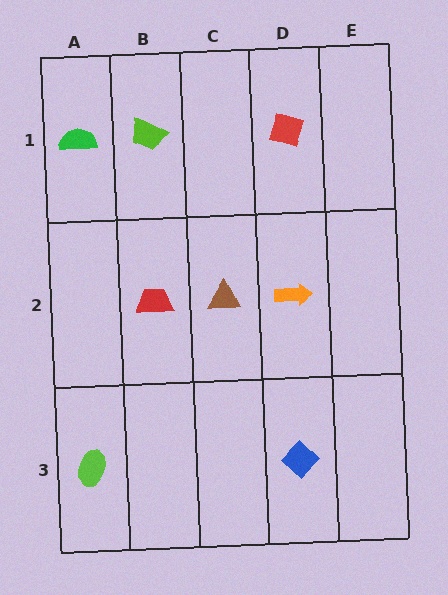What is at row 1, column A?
A green semicircle.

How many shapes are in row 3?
2 shapes.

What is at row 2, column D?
An orange arrow.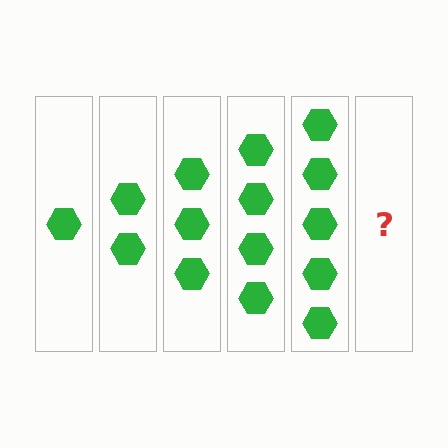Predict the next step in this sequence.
The next step is 6 hexagons.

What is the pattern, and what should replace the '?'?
The pattern is that each step adds one more hexagon. The '?' should be 6 hexagons.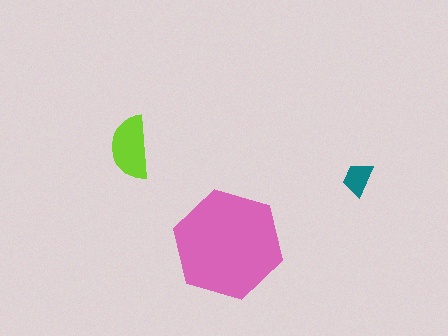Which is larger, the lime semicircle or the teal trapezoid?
The lime semicircle.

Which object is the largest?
The pink hexagon.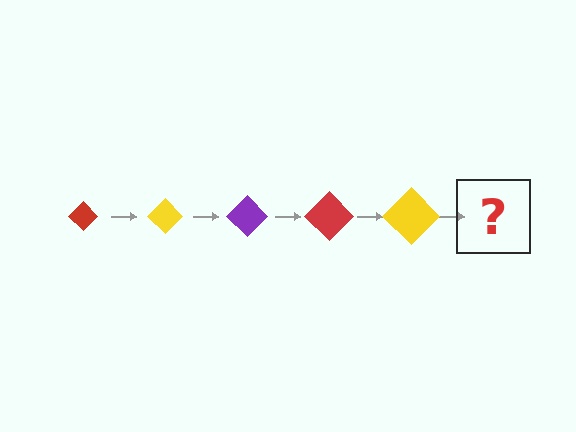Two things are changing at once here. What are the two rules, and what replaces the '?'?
The two rules are that the diamond grows larger each step and the color cycles through red, yellow, and purple. The '?' should be a purple diamond, larger than the previous one.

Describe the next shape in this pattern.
It should be a purple diamond, larger than the previous one.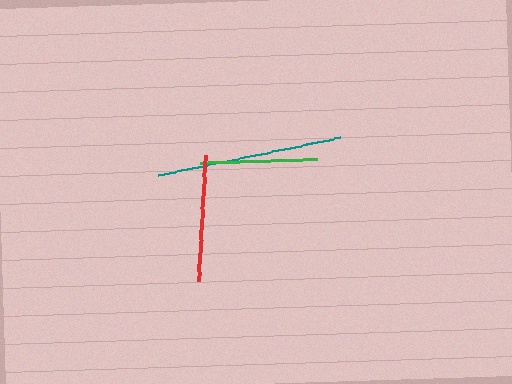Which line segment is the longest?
The teal line is the longest at approximately 186 pixels.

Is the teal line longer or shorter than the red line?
The teal line is longer than the red line.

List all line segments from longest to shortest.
From longest to shortest: teal, red, green.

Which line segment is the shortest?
The green line is the shortest at approximately 117 pixels.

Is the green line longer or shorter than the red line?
The red line is longer than the green line.